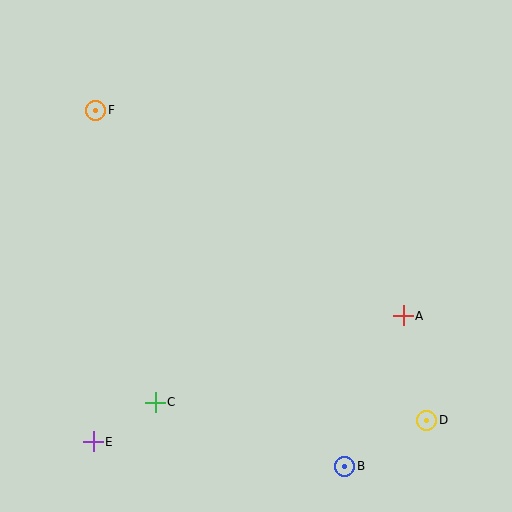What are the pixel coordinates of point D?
Point D is at (427, 420).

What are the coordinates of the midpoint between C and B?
The midpoint between C and B is at (250, 434).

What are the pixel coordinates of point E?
Point E is at (93, 442).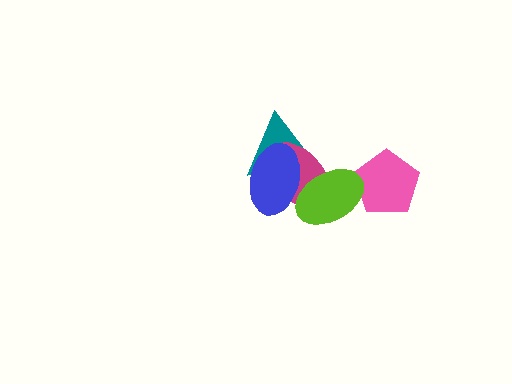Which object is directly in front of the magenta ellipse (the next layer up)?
The lime ellipse is directly in front of the magenta ellipse.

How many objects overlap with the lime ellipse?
4 objects overlap with the lime ellipse.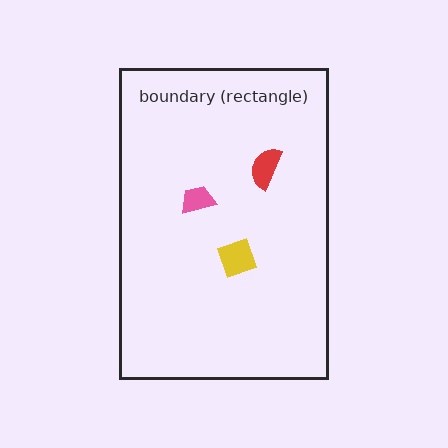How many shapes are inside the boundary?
3 inside, 0 outside.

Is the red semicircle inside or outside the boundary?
Inside.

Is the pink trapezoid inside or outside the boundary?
Inside.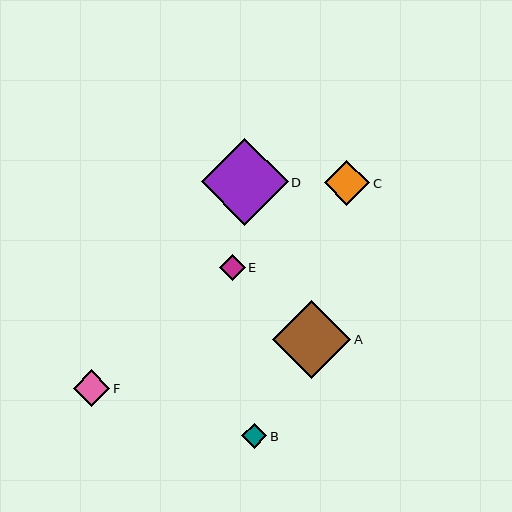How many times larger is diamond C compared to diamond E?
Diamond C is approximately 1.8 times the size of diamond E.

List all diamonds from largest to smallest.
From largest to smallest: D, A, C, F, E, B.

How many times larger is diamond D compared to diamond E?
Diamond D is approximately 3.4 times the size of diamond E.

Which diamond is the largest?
Diamond D is the largest with a size of approximately 86 pixels.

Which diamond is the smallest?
Diamond B is the smallest with a size of approximately 25 pixels.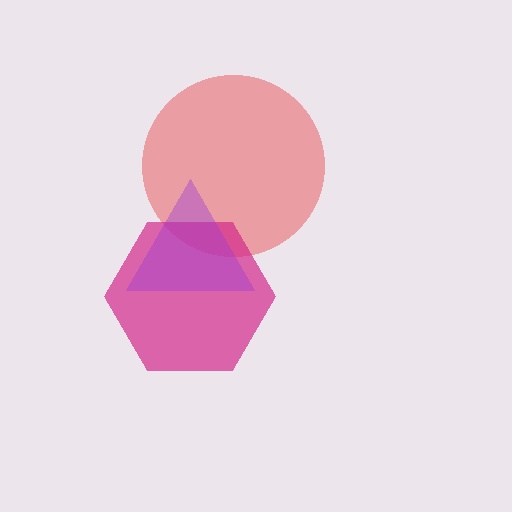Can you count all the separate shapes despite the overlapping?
Yes, there are 3 separate shapes.